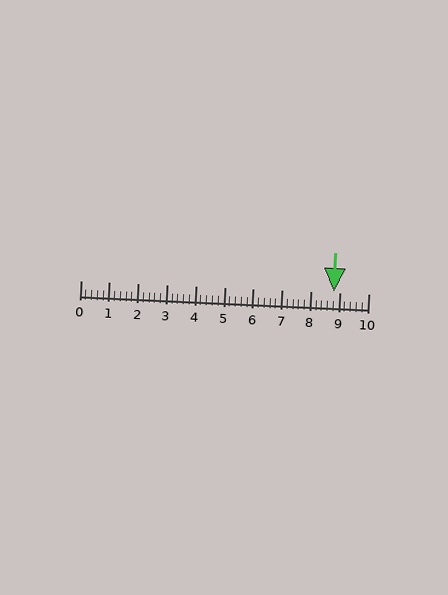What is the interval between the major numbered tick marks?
The major tick marks are spaced 1 units apart.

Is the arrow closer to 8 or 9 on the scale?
The arrow is closer to 9.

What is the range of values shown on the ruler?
The ruler shows values from 0 to 10.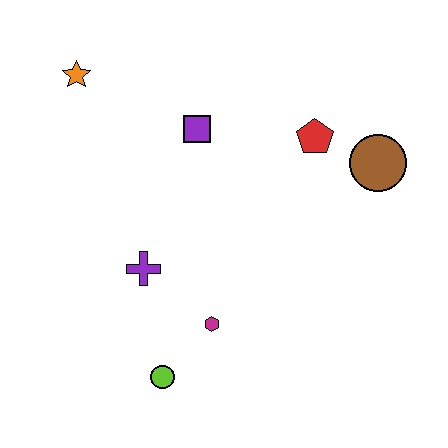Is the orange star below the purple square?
No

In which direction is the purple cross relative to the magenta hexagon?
The purple cross is to the left of the magenta hexagon.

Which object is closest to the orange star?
The purple square is closest to the orange star.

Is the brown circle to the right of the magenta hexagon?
Yes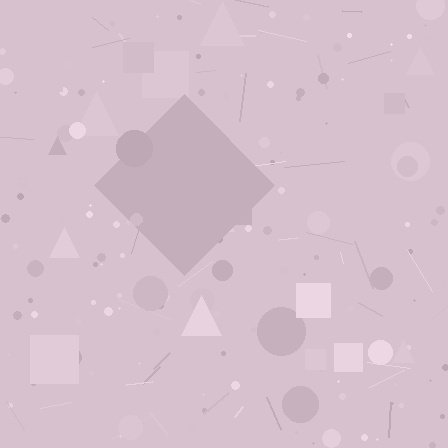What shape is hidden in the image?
A diamond is hidden in the image.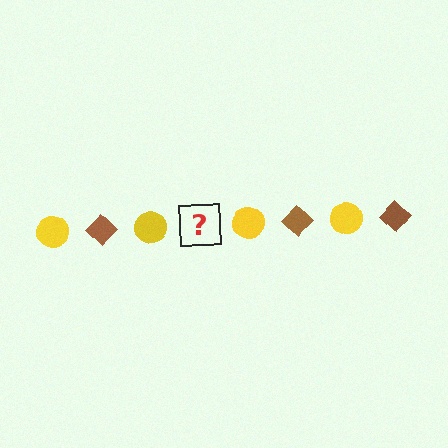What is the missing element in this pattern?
The missing element is a brown diamond.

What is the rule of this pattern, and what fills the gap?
The rule is that the pattern alternates between yellow circle and brown diamond. The gap should be filled with a brown diamond.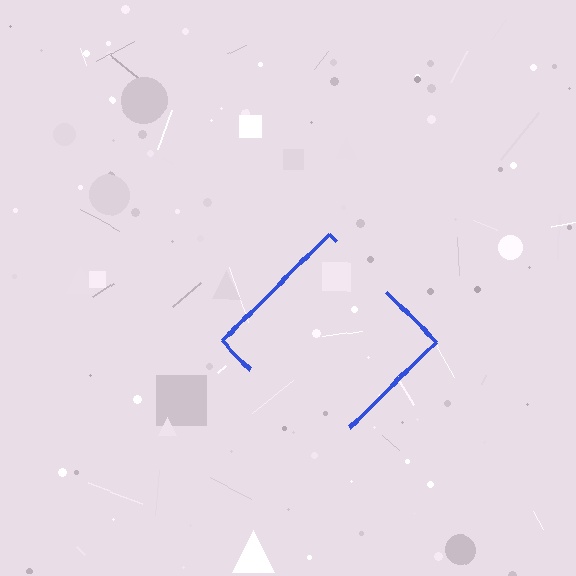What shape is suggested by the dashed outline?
The dashed outline suggests a diamond.